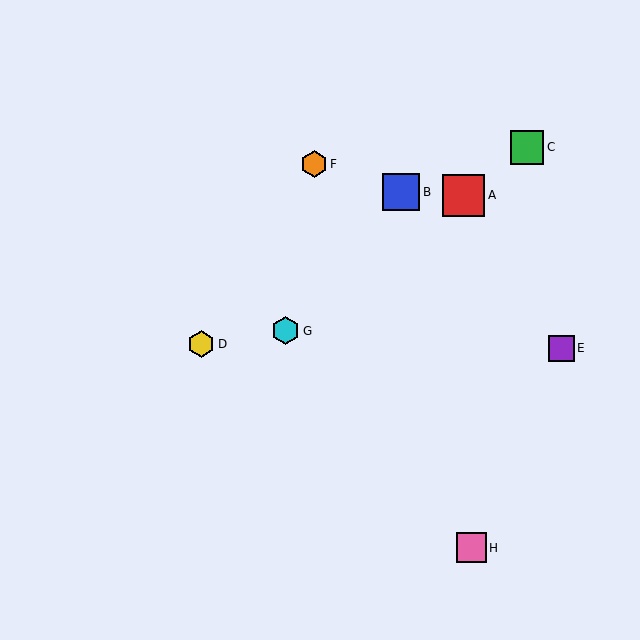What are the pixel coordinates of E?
Object E is at (561, 348).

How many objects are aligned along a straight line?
3 objects (A, C, G) are aligned along a straight line.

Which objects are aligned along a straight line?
Objects A, C, G are aligned along a straight line.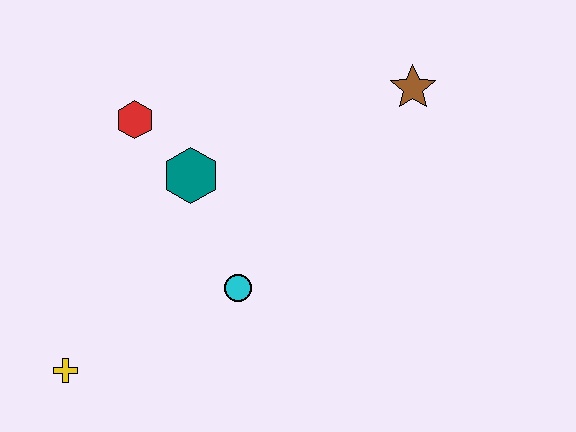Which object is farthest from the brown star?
The yellow cross is farthest from the brown star.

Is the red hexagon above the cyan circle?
Yes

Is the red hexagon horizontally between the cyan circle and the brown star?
No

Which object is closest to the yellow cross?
The cyan circle is closest to the yellow cross.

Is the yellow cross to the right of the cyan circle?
No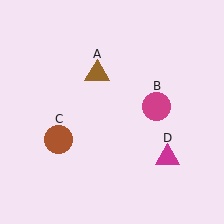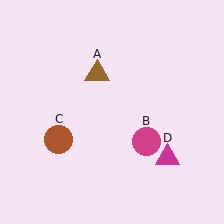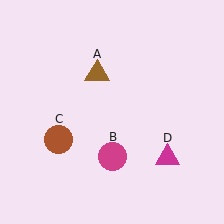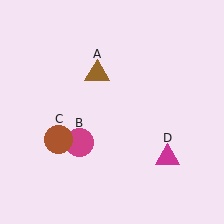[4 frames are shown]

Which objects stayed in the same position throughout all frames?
Brown triangle (object A) and brown circle (object C) and magenta triangle (object D) remained stationary.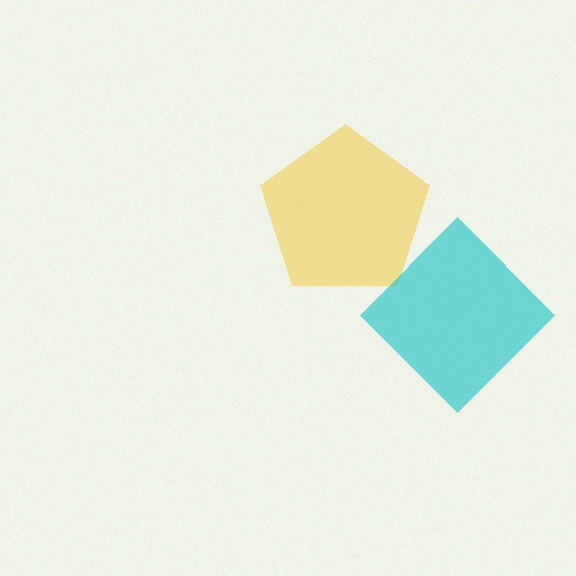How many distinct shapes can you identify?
There are 2 distinct shapes: a yellow pentagon, a cyan diamond.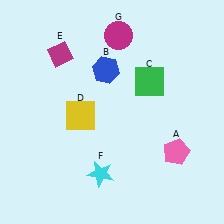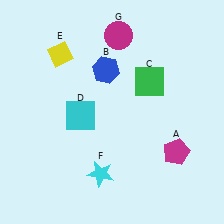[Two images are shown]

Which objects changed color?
A changed from pink to magenta. D changed from yellow to cyan. E changed from magenta to yellow.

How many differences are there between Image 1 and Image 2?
There are 3 differences between the two images.